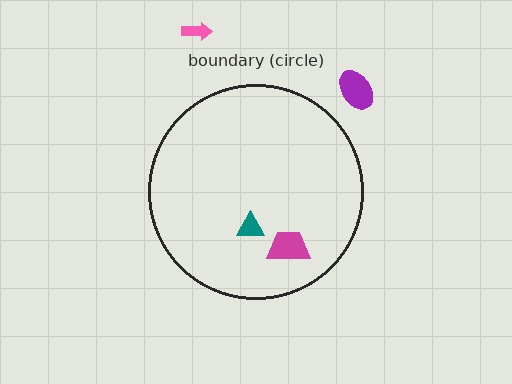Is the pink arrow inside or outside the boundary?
Outside.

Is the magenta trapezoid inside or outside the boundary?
Inside.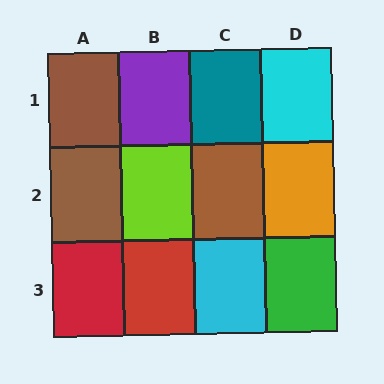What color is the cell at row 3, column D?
Green.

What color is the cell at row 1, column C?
Teal.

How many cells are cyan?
2 cells are cyan.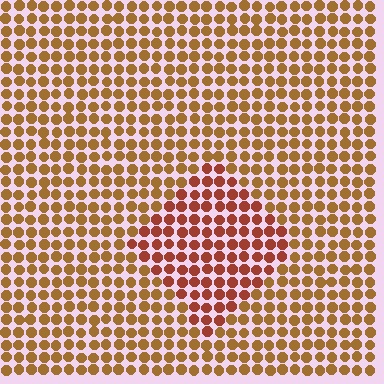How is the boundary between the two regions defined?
The boundary is defined purely by a slight shift in hue (about 28 degrees). Spacing, size, and orientation are identical on both sides.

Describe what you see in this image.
The image is filled with small brown elements in a uniform arrangement. A diamond-shaped region is visible where the elements are tinted to a slightly different hue, forming a subtle color boundary.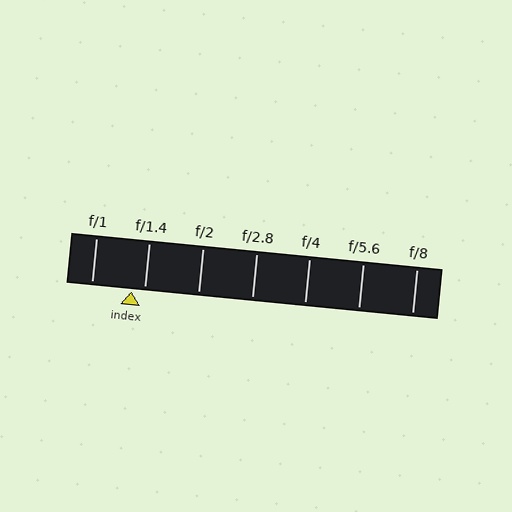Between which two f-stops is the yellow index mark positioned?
The index mark is between f/1 and f/1.4.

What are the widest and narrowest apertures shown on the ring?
The widest aperture shown is f/1 and the narrowest is f/8.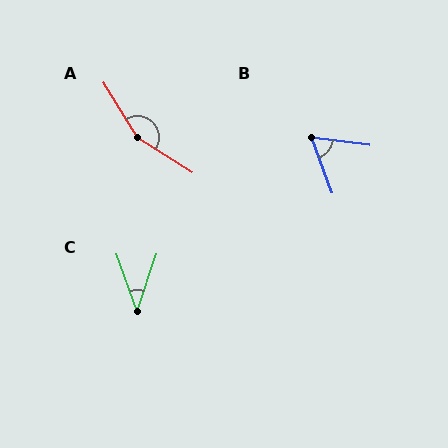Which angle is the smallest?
C, at approximately 38 degrees.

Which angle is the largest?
A, at approximately 153 degrees.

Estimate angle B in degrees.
Approximately 62 degrees.